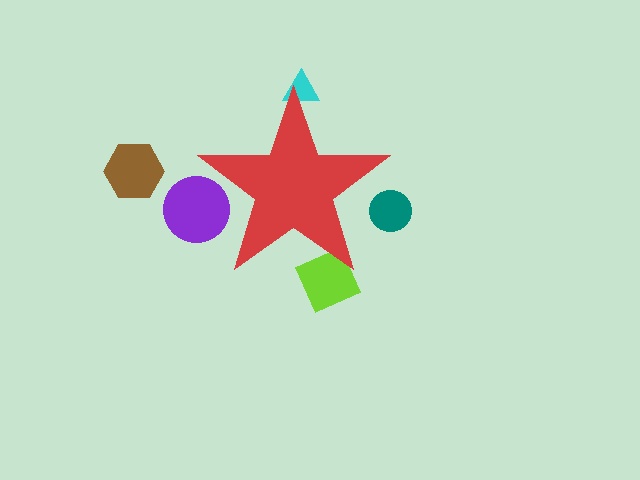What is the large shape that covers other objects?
A red star.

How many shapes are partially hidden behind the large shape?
4 shapes are partially hidden.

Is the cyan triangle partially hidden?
Yes, the cyan triangle is partially hidden behind the red star.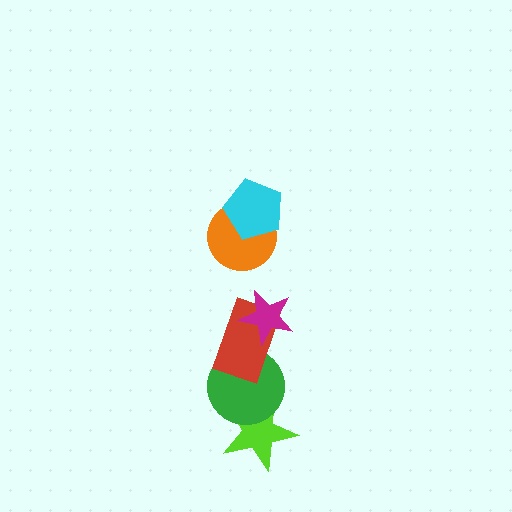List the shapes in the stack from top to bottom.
From top to bottom: the cyan pentagon, the orange circle, the magenta star, the red rectangle, the green circle, the lime star.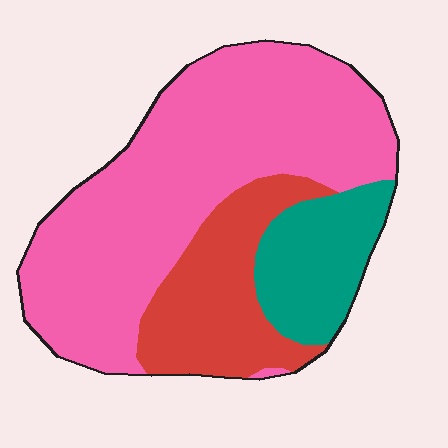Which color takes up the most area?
Pink, at roughly 60%.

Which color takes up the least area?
Teal, at roughly 15%.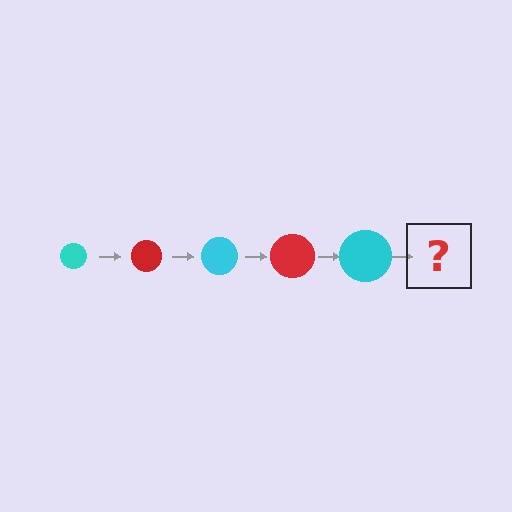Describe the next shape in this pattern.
It should be a red circle, larger than the previous one.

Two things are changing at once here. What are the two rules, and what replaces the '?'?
The two rules are that the circle grows larger each step and the color cycles through cyan and red. The '?' should be a red circle, larger than the previous one.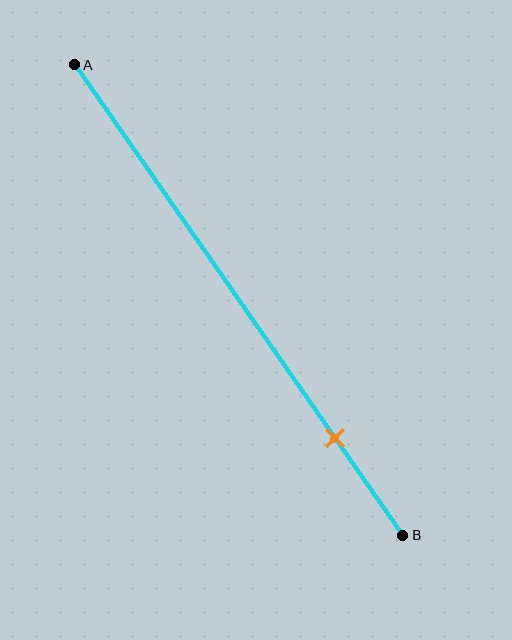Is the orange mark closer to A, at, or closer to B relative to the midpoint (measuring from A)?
The orange mark is closer to point B than the midpoint of segment AB.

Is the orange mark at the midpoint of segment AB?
No, the mark is at about 80% from A, not at the 50% midpoint.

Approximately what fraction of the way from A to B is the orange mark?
The orange mark is approximately 80% of the way from A to B.